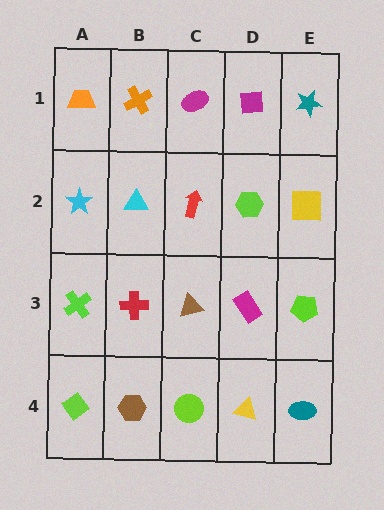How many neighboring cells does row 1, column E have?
2.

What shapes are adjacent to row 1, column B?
A cyan triangle (row 2, column B), an orange trapezoid (row 1, column A), a magenta ellipse (row 1, column C).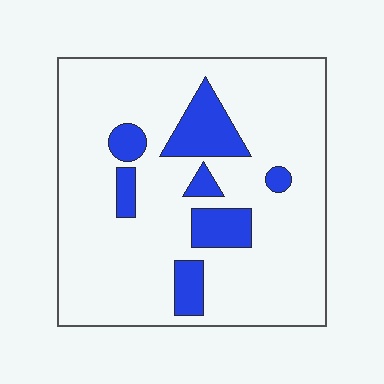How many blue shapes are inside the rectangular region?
7.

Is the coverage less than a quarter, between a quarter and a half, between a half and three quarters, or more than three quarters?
Less than a quarter.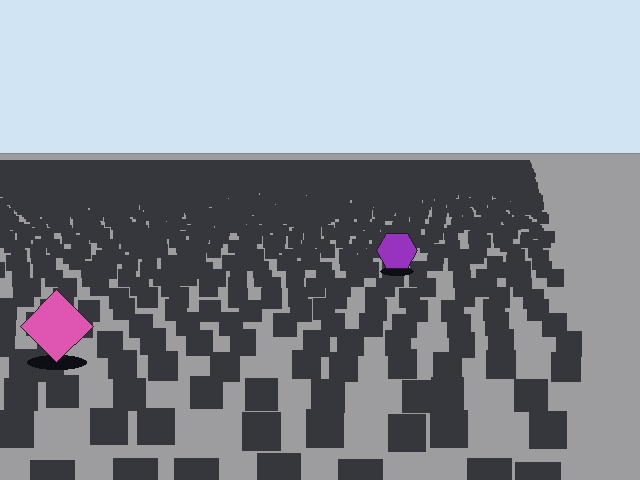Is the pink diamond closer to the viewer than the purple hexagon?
Yes. The pink diamond is closer — you can tell from the texture gradient: the ground texture is coarser near it.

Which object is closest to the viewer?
The pink diamond is closest. The texture marks near it are larger and more spread out.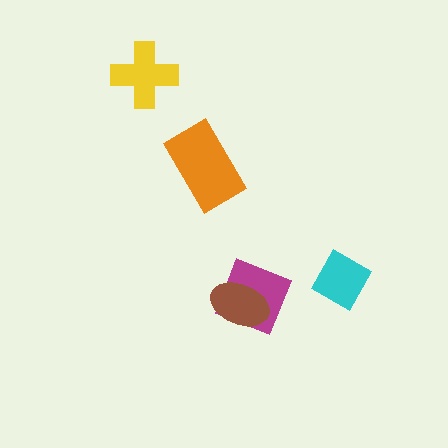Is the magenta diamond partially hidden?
Yes, it is partially covered by another shape.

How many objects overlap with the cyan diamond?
0 objects overlap with the cyan diamond.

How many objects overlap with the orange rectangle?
0 objects overlap with the orange rectangle.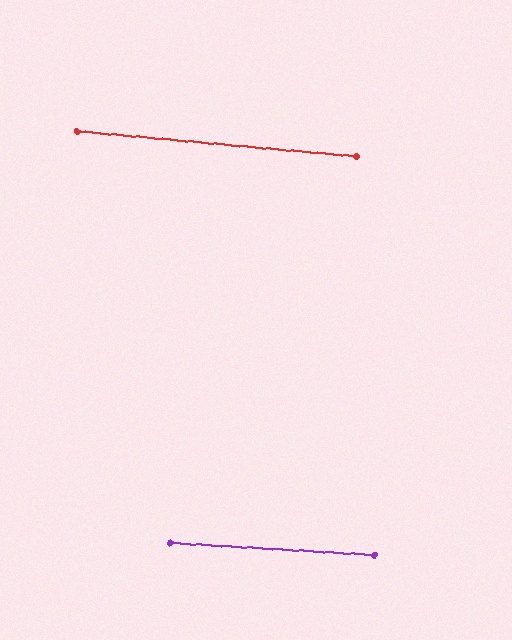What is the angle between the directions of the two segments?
Approximately 2 degrees.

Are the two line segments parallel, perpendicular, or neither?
Parallel — their directions differ by only 1.9°.